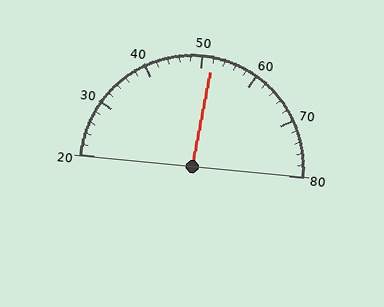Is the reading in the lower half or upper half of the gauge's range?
The reading is in the upper half of the range (20 to 80).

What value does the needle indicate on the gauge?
The needle indicates approximately 52.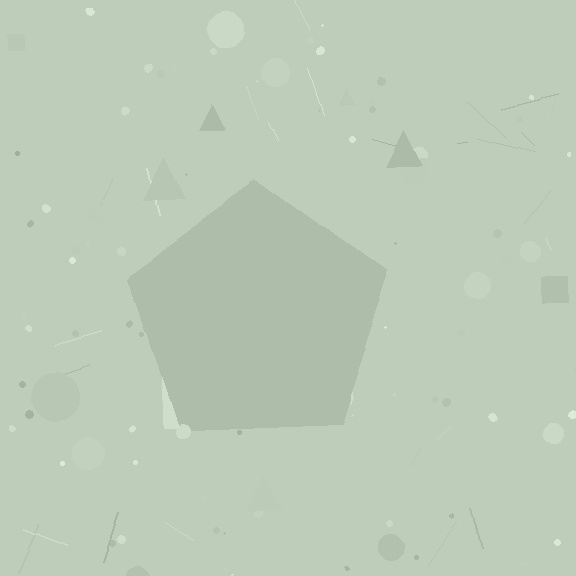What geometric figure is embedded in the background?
A pentagon is embedded in the background.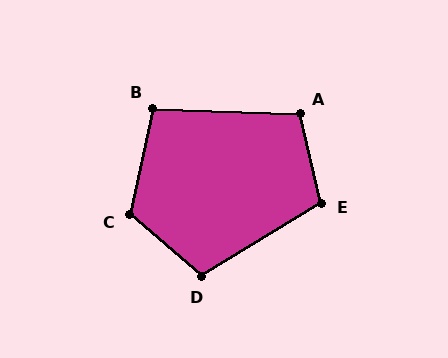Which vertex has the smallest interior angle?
B, at approximately 100 degrees.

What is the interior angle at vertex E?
Approximately 108 degrees (obtuse).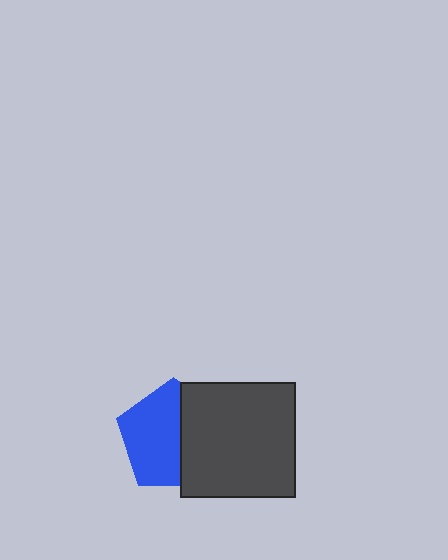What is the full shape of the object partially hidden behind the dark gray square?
The partially hidden object is a blue pentagon.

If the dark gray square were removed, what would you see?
You would see the complete blue pentagon.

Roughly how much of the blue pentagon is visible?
About half of it is visible (roughly 57%).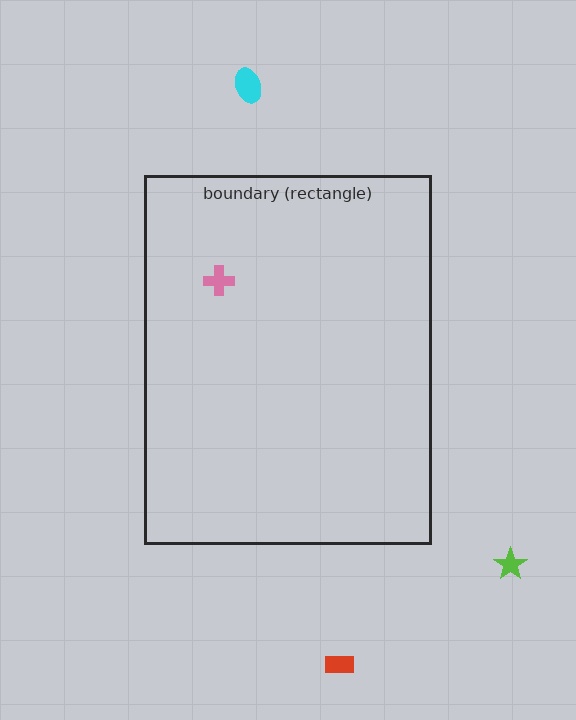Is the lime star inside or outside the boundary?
Outside.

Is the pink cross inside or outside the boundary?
Inside.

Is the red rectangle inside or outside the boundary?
Outside.